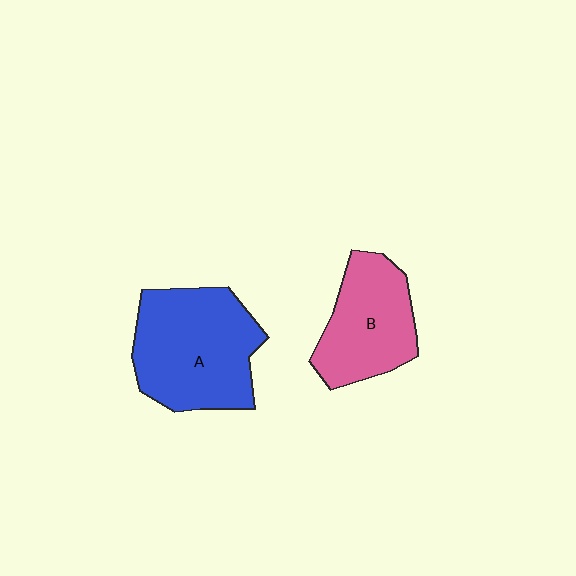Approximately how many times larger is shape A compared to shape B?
Approximately 1.4 times.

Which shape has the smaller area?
Shape B (pink).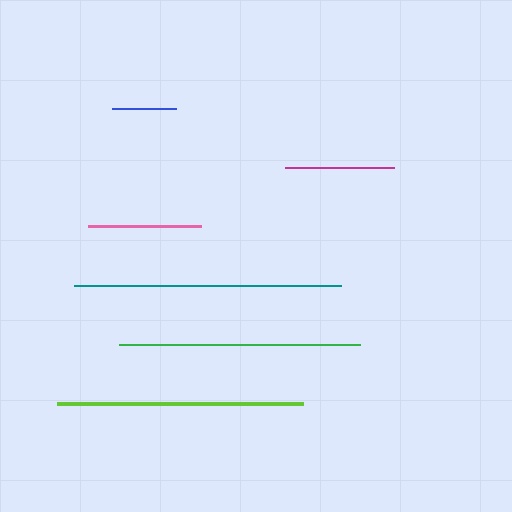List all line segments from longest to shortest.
From longest to shortest: teal, lime, green, pink, magenta, blue.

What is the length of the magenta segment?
The magenta segment is approximately 109 pixels long.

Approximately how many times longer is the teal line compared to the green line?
The teal line is approximately 1.1 times the length of the green line.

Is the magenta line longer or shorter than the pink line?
The pink line is longer than the magenta line.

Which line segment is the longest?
The teal line is the longest at approximately 267 pixels.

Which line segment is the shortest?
The blue line is the shortest at approximately 64 pixels.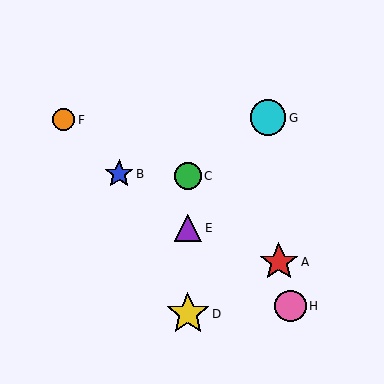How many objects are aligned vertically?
3 objects (C, D, E) are aligned vertically.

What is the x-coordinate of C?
Object C is at x≈188.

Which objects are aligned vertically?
Objects C, D, E are aligned vertically.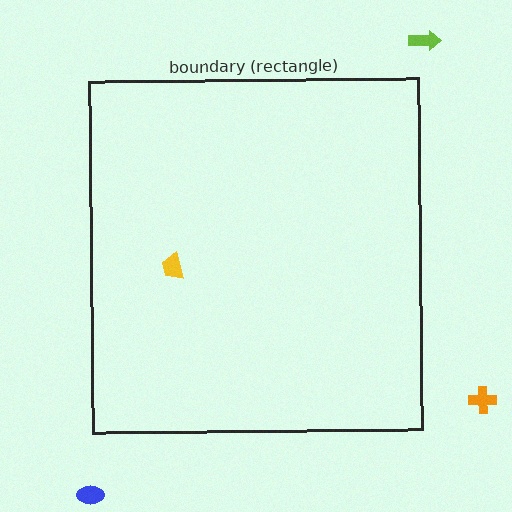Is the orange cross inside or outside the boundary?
Outside.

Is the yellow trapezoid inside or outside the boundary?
Inside.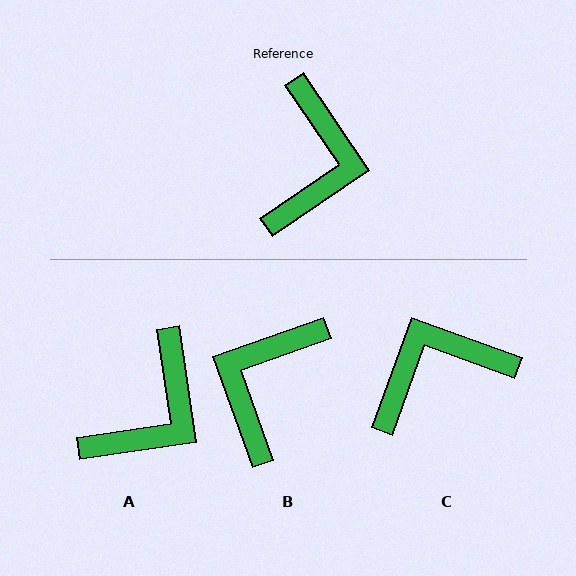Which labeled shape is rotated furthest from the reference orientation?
B, about 165 degrees away.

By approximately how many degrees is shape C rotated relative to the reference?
Approximately 126 degrees counter-clockwise.